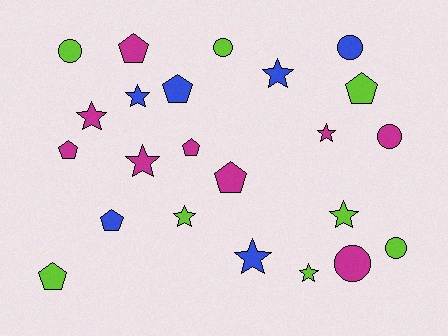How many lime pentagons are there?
There are 2 lime pentagons.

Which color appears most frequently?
Magenta, with 9 objects.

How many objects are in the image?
There are 23 objects.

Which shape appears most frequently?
Star, with 9 objects.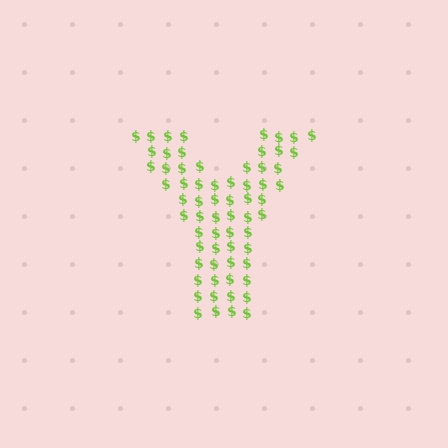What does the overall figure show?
The overall figure shows the letter Y.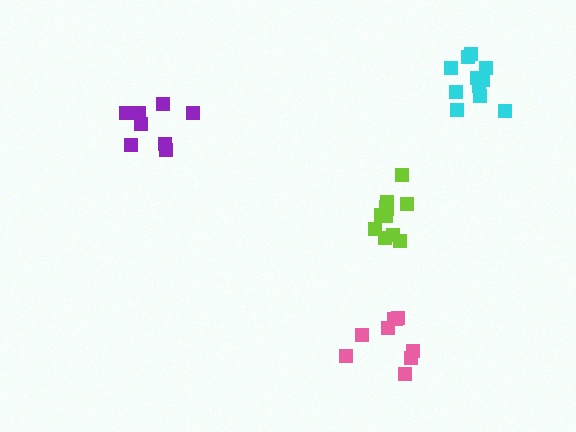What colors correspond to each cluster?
The clusters are colored: purple, lime, cyan, pink.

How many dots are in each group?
Group 1: 8 dots, Group 2: 11 dots, Group 3: 11 dots, Group 4: 9 dots (39 total).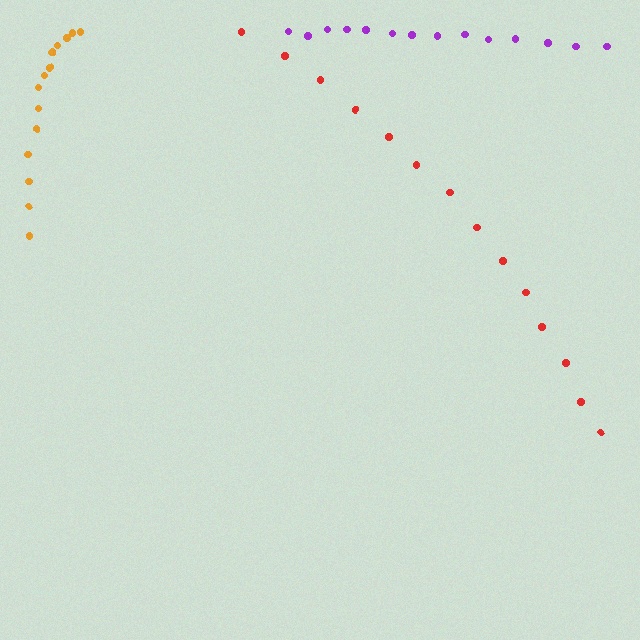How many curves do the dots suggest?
There are 3 distinct paths.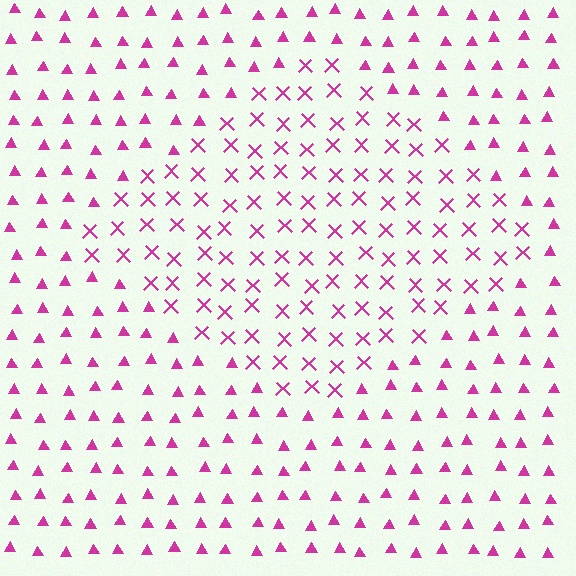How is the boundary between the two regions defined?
The boundary is defined by a change in element shape: X marks inside vs. triangles outside. All elements share the same color and spacing.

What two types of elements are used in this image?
The image uses X marks inside the diamond region and triangles outside it.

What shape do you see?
I see a diamond.